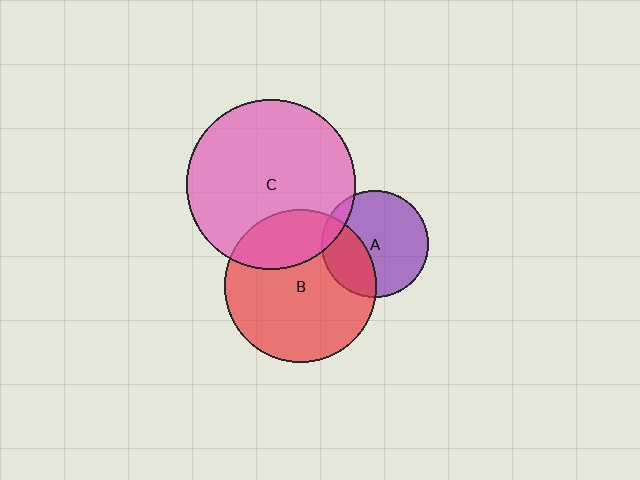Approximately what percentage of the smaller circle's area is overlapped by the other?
Approximately 25%.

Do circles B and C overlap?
Yes.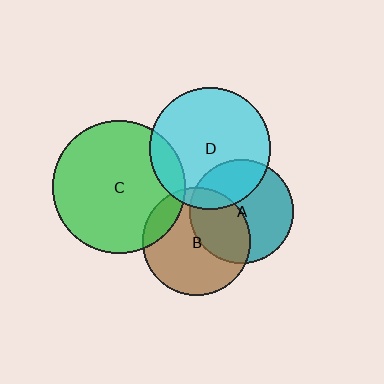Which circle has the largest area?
Circle C (green).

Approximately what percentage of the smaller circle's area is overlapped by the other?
Approximately 15%.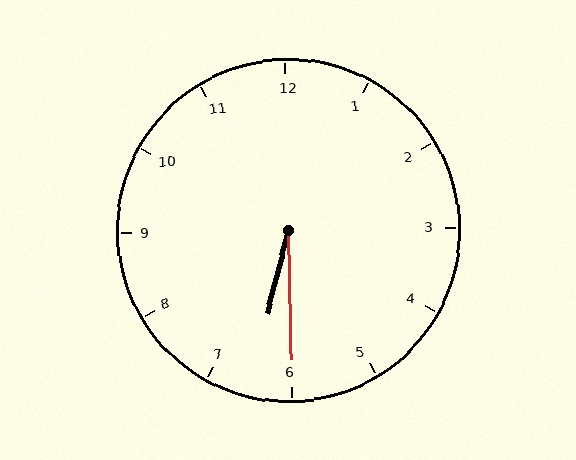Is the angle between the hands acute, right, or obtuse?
It is acute.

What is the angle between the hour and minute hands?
Approximately 15 degrees.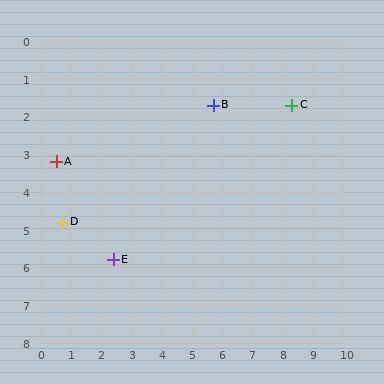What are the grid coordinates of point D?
Point D is at approximately (0.7, 4.8).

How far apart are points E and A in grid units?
Points E and A are about 3.2 grid units apart.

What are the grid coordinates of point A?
Point A is at approximately (0.5, 3.2).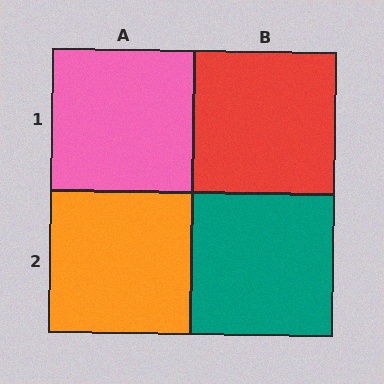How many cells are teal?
1 cell is teal.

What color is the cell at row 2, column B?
Teal.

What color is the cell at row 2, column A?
Orange.